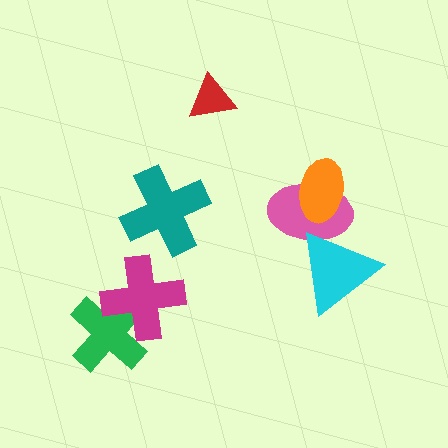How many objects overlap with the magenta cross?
1 object overlaps with the magenta cross.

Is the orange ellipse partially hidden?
No, no other shape covers it.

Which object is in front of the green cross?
The magenta cross is in front of the green cross.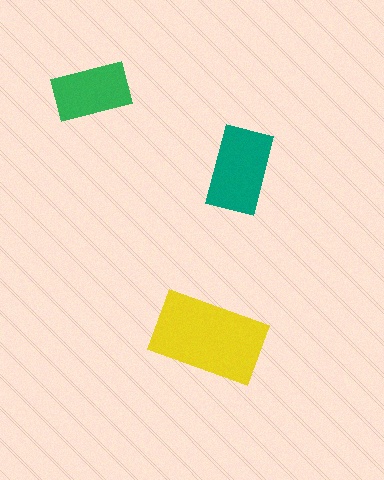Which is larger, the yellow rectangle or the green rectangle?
The yellow one.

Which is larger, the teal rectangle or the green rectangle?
The teal one.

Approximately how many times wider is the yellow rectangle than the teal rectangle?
About 1.5 times wider.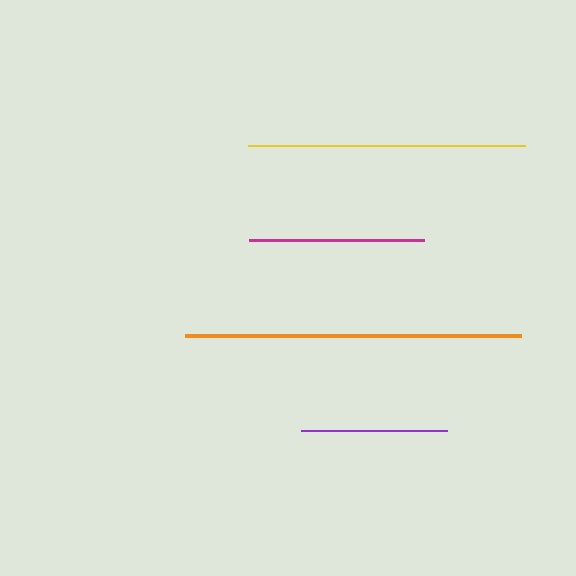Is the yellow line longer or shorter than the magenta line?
The yellow line is longer than the magenta line.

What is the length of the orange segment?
The orange segment is approximately 335 pixels long.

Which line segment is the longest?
The orange line is the longest at approximately 335 pixels.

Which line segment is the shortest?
The purple line is the shortest at approximately 146 pixels.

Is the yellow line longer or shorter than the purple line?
The yellow line is longer than the purple line.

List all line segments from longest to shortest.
From longest to shortest: orange, yellow, magenta, purple.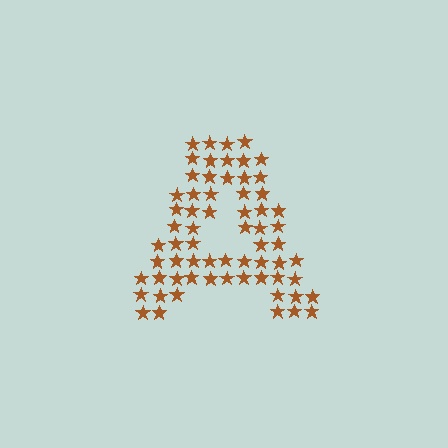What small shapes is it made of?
It is made of small stars.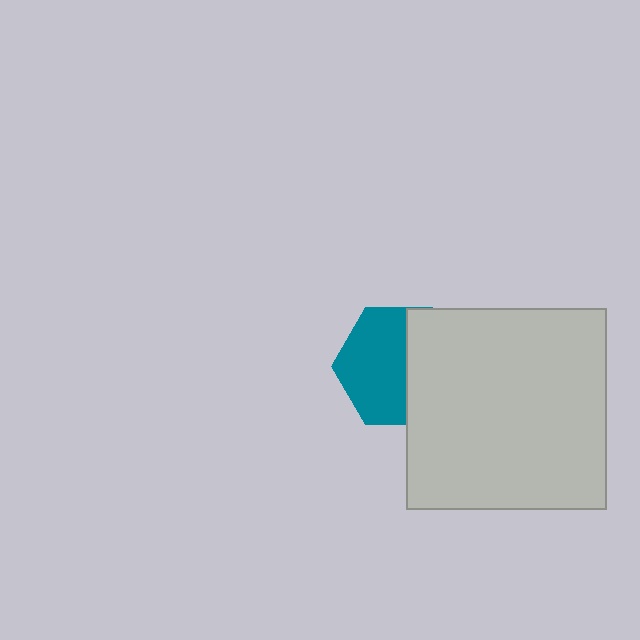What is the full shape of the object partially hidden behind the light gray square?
The partially hidden object is a teal hexagon.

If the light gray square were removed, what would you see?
You would see the complete teal hexagon.